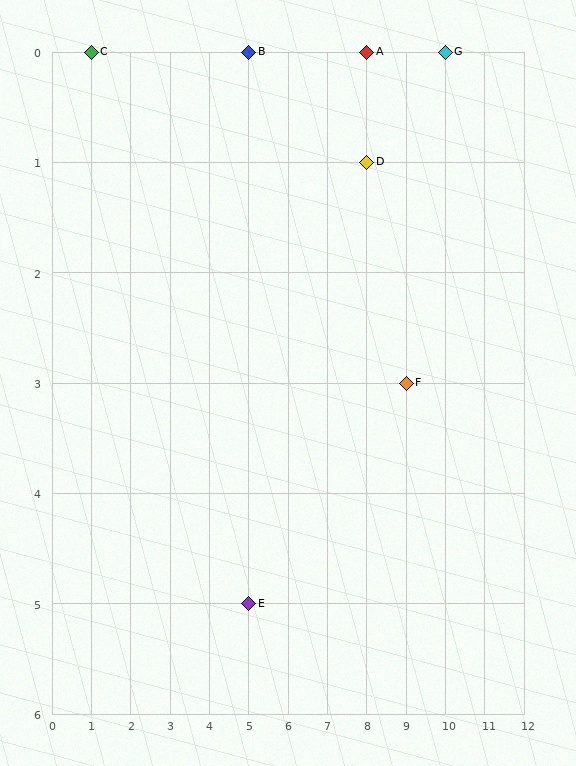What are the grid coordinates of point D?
Point D is at grid coordinates (8, 1).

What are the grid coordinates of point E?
Point E is at grid coordinates (5, 5).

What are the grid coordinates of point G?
Point G is at grid coordinates (10, 0).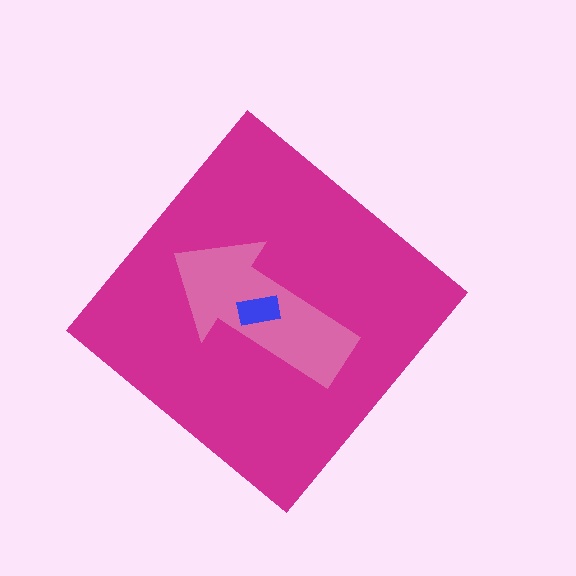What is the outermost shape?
The magenta diamond.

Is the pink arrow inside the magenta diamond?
Yes.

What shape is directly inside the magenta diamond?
The pink arrow.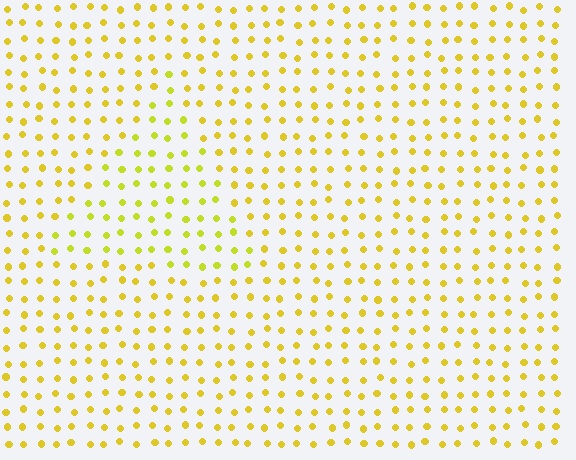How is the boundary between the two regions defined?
The boundary is defined purely by a slight shift in hue (about 16 degrees). Spacing, size, and orientation are identical on both sides.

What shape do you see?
I see a triangle.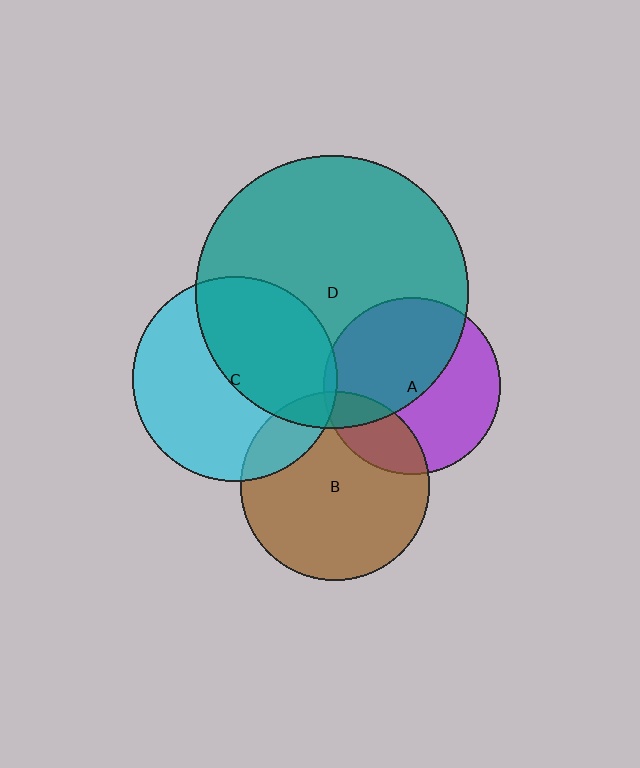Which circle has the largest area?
Circle D (teal).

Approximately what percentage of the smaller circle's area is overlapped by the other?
Approximately 20%.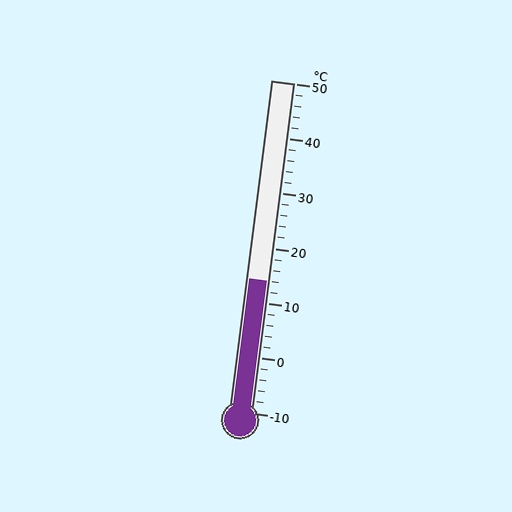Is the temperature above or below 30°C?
The temperature is below 30°C.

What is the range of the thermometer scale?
The thermometer scale ranges from -10°C to 50°C.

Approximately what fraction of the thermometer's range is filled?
The thermometer is filled to approximately 40% of its range.